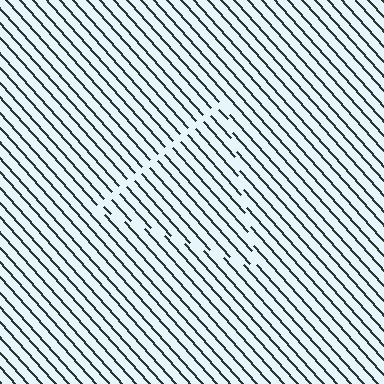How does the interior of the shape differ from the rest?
The interior of the shape contains the same grating, shifted by half a period — the contour is defined by the phase discontinuity where line-ends from the inner and outer gratings abut.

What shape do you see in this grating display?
An illusory triangle. The interior of the shape contains the same grating, shifted by half a period — the contour is defined by the phase discontinuity where line-ends from the inner and outer gratings abut.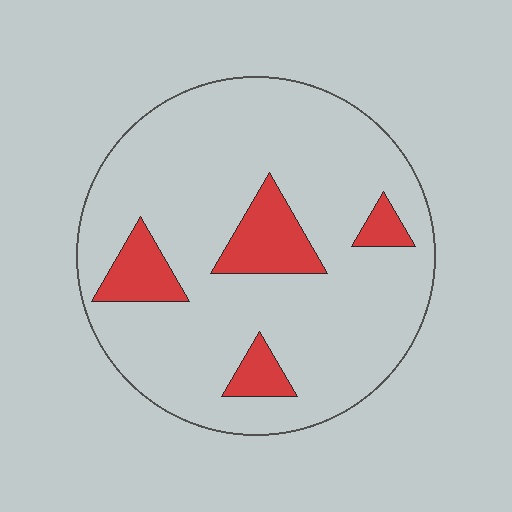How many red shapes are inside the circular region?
4.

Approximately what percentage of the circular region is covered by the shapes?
Approximately 15%.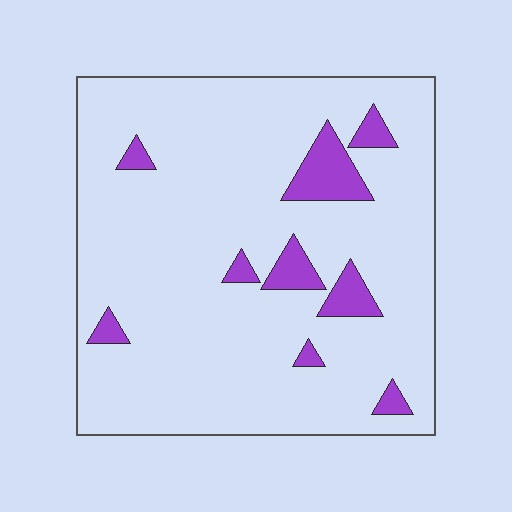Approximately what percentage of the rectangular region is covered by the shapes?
Approximately 10%.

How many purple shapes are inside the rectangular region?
9.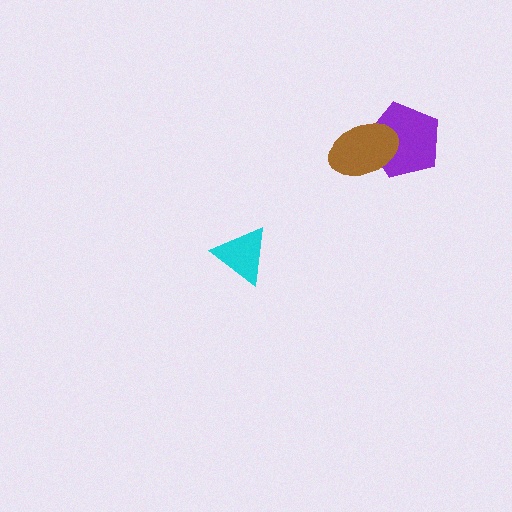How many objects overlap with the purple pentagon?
1 object overlaps with the purple pentagon.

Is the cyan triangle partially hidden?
No, no other shape covers it.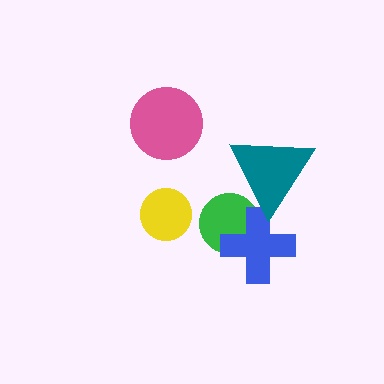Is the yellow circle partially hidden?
No, no other shape covers it.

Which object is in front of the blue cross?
The teal triangle is in front of the blue cross.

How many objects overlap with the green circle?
2 objects overlap with the green circle.